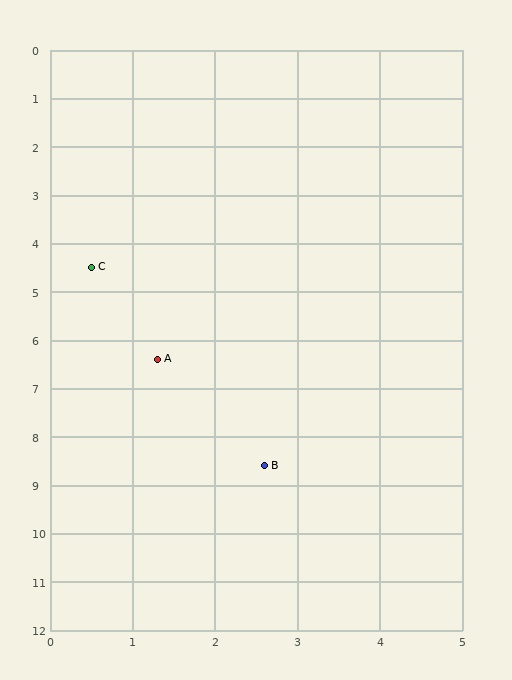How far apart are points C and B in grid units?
Points C and B are about 4.6 grid units apart.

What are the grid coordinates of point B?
Point B is at approximately (2.6, 8.6).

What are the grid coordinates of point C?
Point C is at approximately (0.5, 4.5).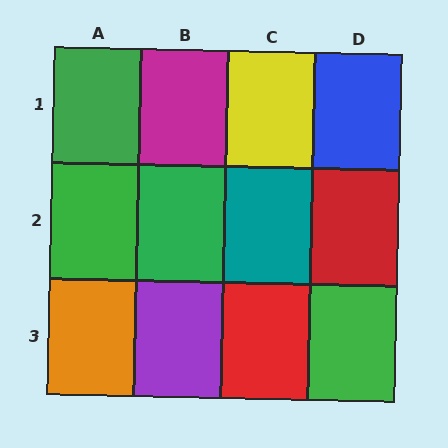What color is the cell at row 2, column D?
Red.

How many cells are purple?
1 cell is purple.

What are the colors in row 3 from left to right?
Orange, purple, red, green.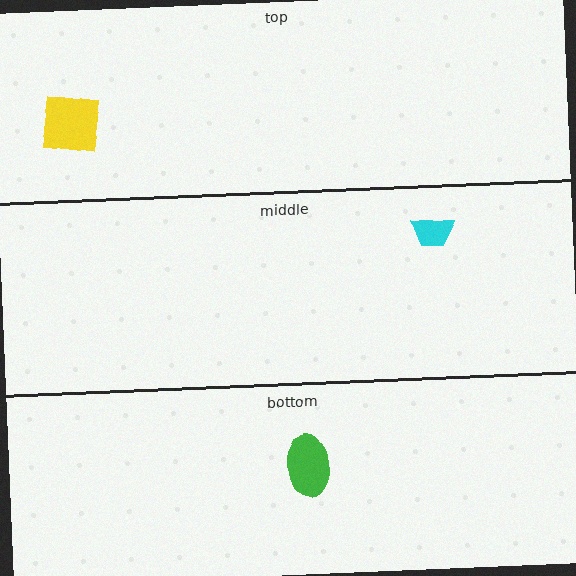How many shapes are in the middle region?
1.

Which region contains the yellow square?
The top region.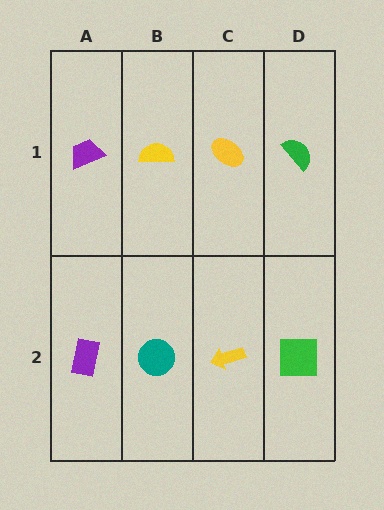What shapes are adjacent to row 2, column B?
A yellow semicircle (row 1, column B), a purple rectangle (row 2, column A), a yellow arrow (row 2, column C).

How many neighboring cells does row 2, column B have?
3.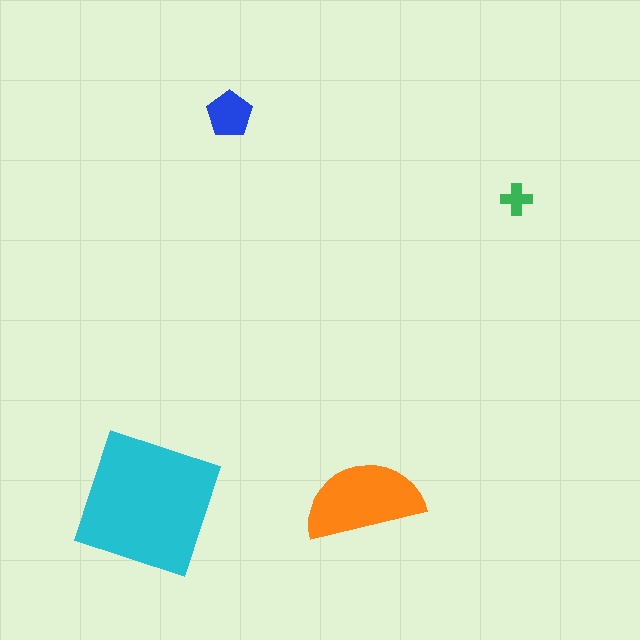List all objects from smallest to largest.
The green cross, the blue pentagon, the orange semicircle, the cyan square.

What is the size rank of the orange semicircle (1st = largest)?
2nd.